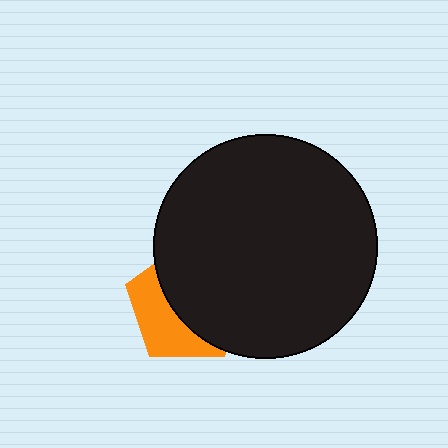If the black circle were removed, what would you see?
You would see the complete orange pentagon.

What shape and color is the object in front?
The object in front is a black circle.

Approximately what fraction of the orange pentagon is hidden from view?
Roughly 60% of the orange pentagon is hidden behind the black circle.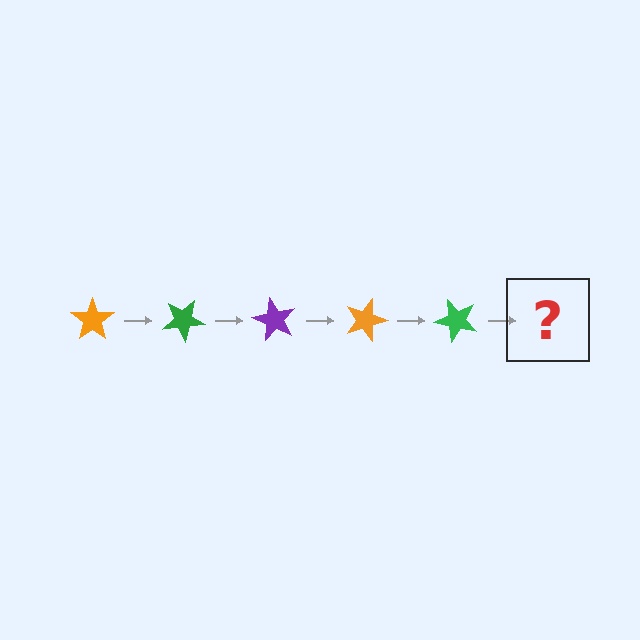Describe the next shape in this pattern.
It should be a purple star, rotated 150 degrees from the start.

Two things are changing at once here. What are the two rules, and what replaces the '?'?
The two rules are that it rotates 30 degrees each step and the color cycles through orange, green, and purple. The '?' should be a purple star, rotated 150 degrees from the start.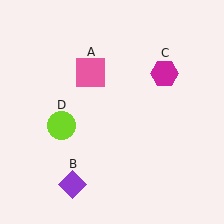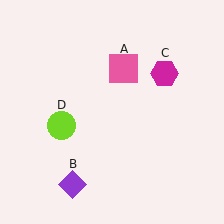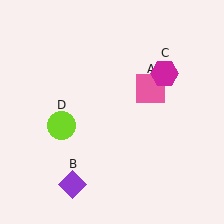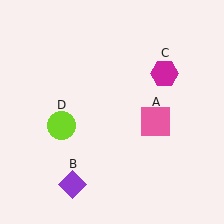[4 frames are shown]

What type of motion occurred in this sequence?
The pink square (object A) rotated clockwise around the center of the scene.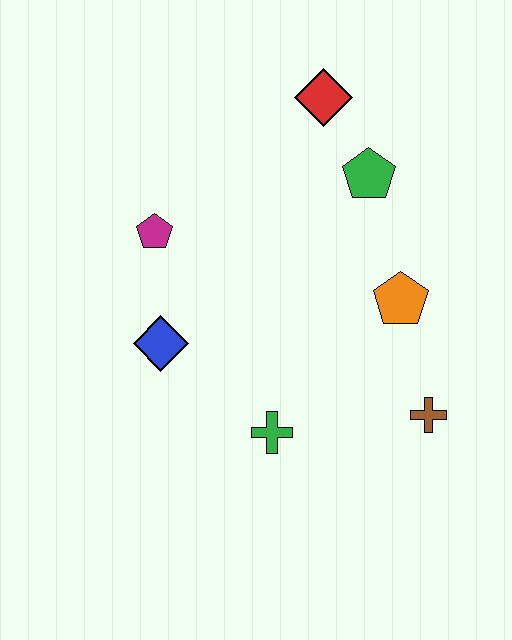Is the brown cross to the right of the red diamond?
Yes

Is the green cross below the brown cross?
Yes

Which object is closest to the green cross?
The blue diamond is closest to the green cross.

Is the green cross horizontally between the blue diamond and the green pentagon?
Yes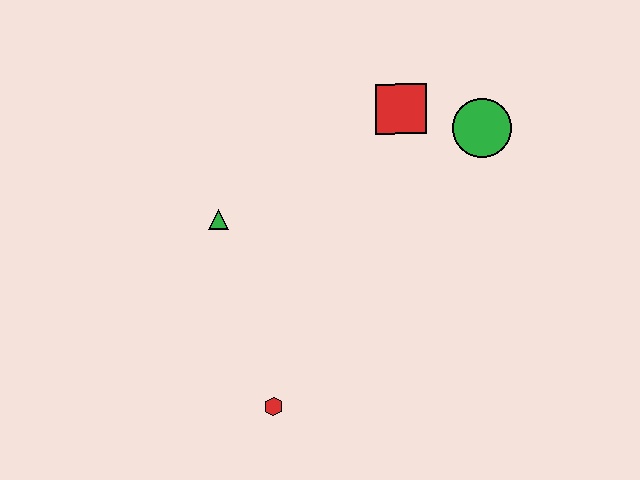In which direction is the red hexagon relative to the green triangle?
The red hexagon is below the green triangle.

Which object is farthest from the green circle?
The red hexagon is farthest from the green circle.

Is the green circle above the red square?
No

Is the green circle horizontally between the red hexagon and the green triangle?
No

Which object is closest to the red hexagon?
The green triangle is closest to the red hexagon.